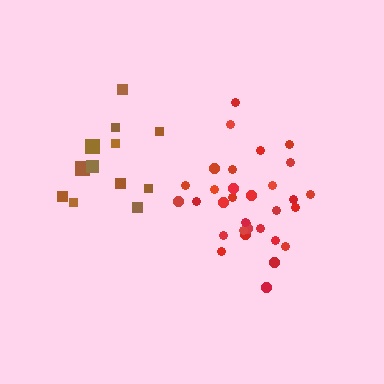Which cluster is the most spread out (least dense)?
Brown.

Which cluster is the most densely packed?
Red.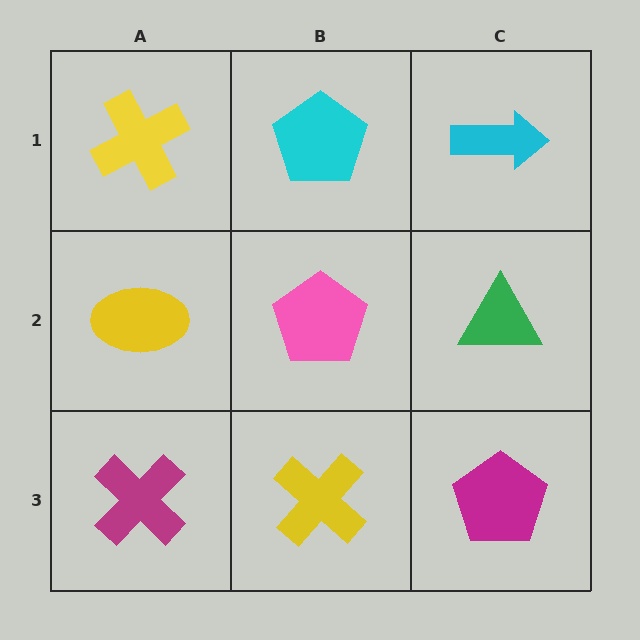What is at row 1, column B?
A cyan pentagon.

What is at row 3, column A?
A magenta cross.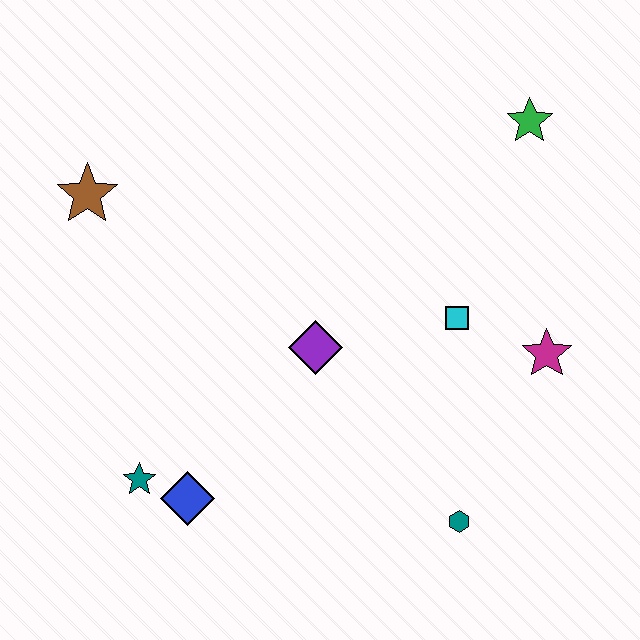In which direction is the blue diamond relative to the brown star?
The blue diamond is below the brown star.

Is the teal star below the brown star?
Yes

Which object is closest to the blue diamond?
The teal star is closest to the blue diamond.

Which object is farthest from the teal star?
The green star is farthest from the teal star.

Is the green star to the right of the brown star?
Yes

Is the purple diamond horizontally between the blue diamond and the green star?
Yes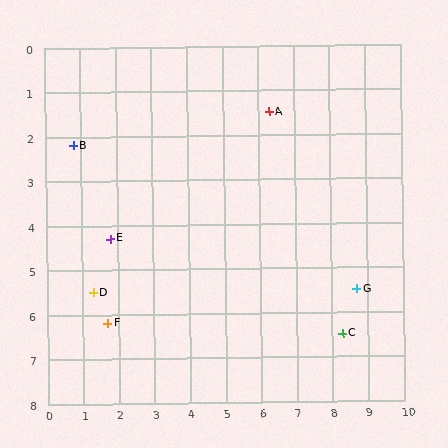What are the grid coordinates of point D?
Point D is at approximately (1.3, 5.5).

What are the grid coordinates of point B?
Point B is at approximately (0.8, 2.2).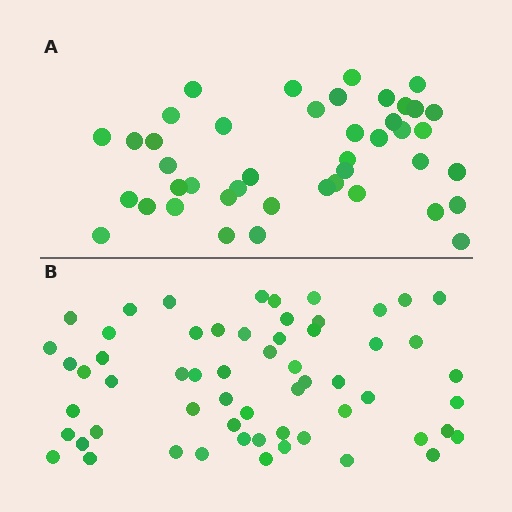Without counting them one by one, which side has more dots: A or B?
Region B (the bottom region) has more dots.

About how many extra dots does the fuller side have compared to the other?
Region B has approximately 15 more dots than region A.